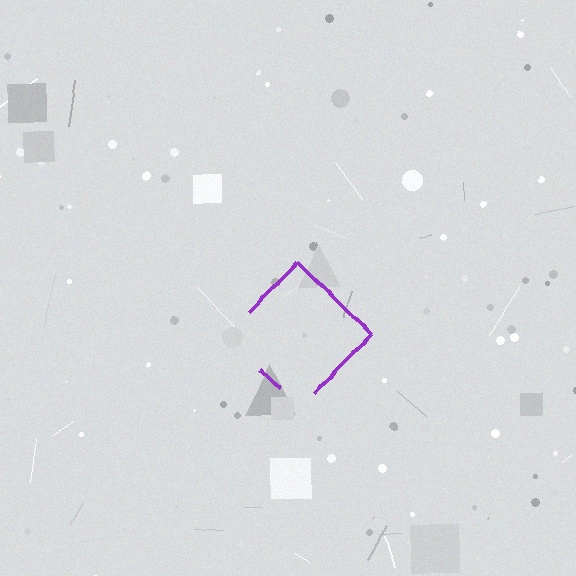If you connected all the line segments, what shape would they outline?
They would outline a diamond.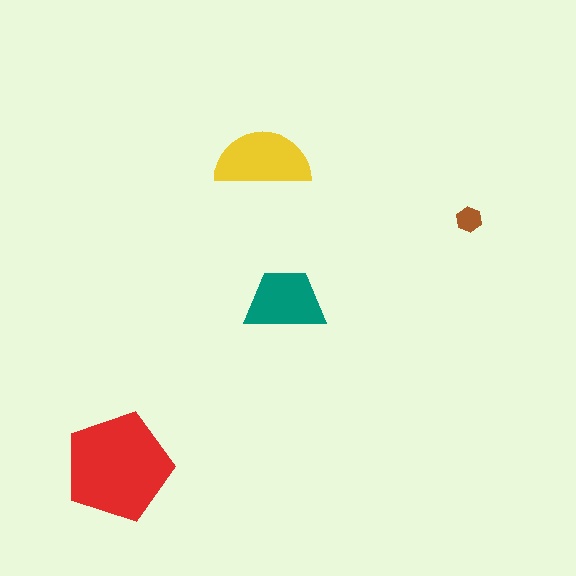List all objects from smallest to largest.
The brown hexagon, the teal trapezoid, the yellow semicircle, the red pentagon.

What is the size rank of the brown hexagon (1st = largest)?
4th.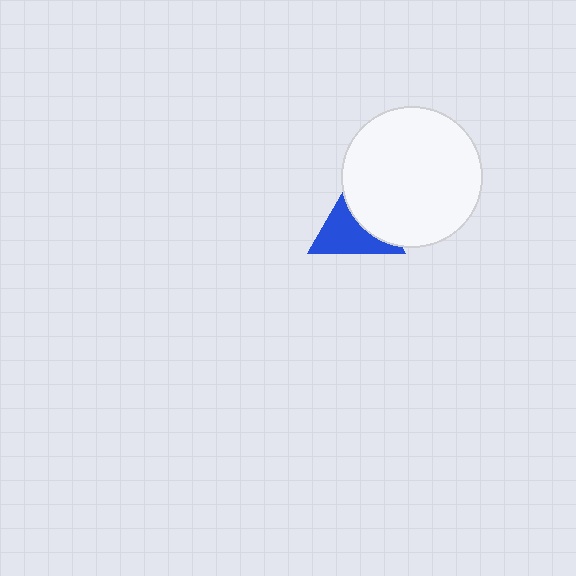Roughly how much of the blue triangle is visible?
About half of it is visible (roughly 57%).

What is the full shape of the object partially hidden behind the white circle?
The partially hidden object is a blue triangle.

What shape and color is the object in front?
The object in front is a white circle.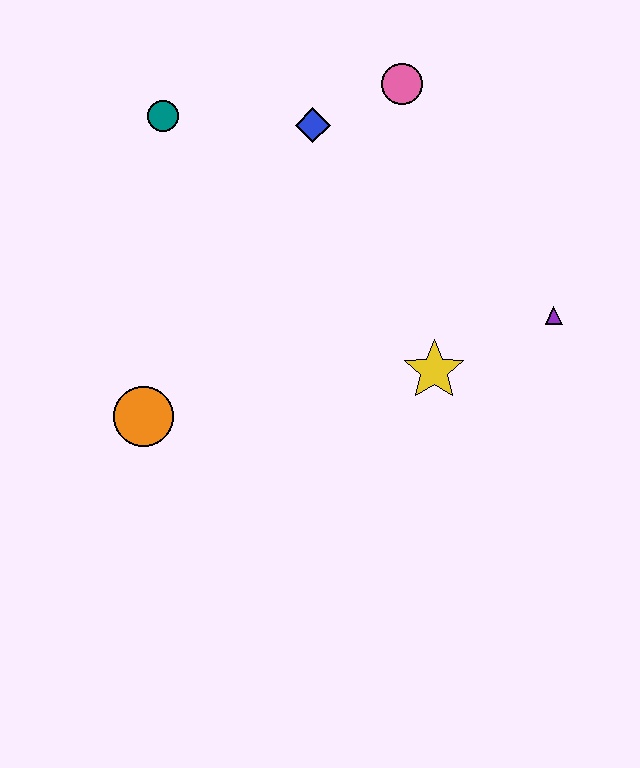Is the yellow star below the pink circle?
Yes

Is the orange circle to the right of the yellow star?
No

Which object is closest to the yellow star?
The purple triangle is closest to the yellow star.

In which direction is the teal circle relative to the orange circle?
The teal circle is above the orange circle.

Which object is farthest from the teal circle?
The purple triangle is farthest from the teal circle.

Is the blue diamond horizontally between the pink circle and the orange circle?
Yes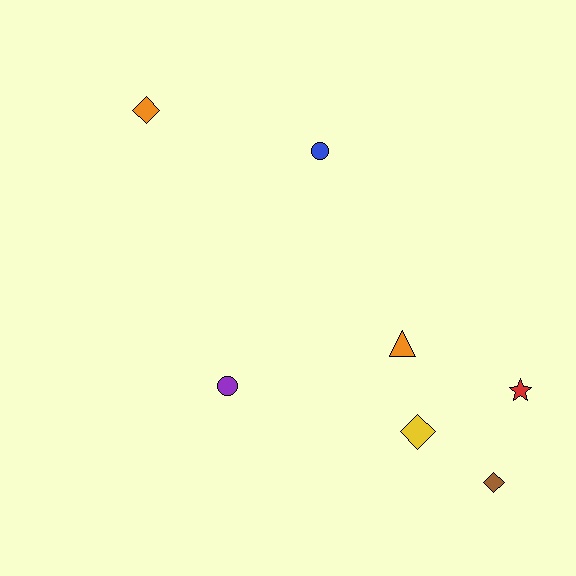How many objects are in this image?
There are 7 objects.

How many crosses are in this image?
There are no crosses.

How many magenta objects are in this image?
There are no magenta objects.